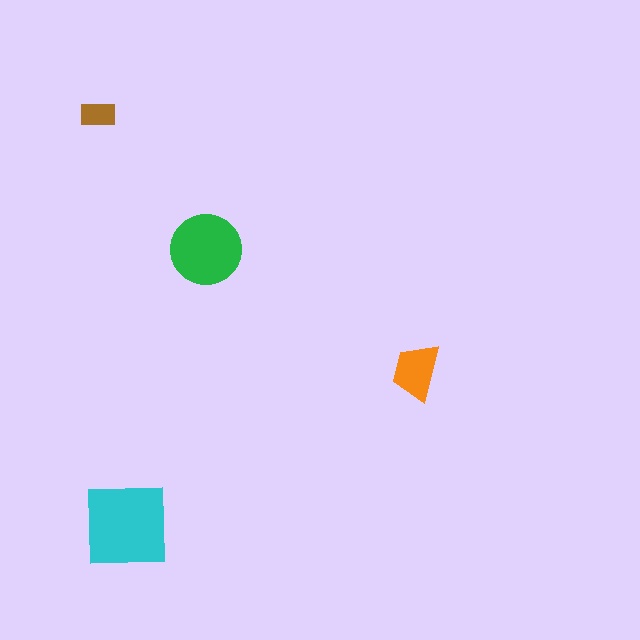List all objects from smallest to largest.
The brown rectangle, the orange trapezoid, the green circle, the cyan square.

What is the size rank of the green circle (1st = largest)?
2nd.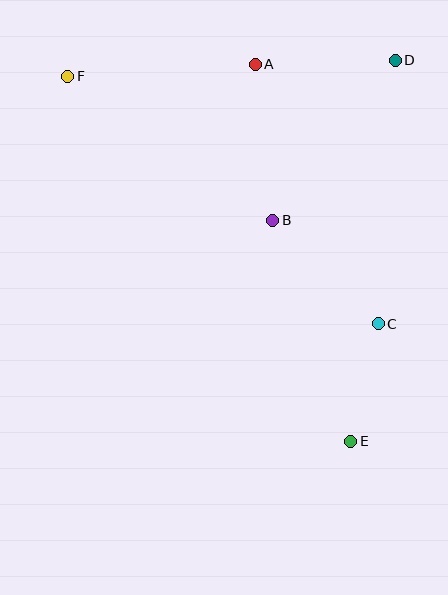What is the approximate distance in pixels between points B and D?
The distance between B and D is approximately 202 pixels.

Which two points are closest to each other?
Points C and E are closest to each other.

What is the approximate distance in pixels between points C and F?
The distance between C and F is approximately 397 pixels.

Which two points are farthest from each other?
Points E and F are farthest from each other.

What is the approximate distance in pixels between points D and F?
The distance between D and F is approximately 328 pixels.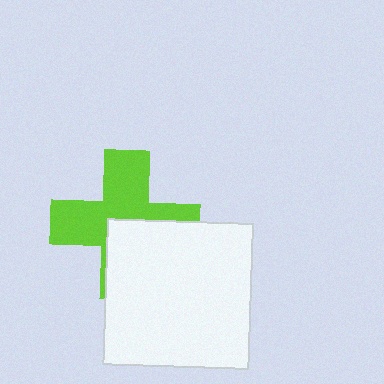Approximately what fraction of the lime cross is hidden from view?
Roughly 41% of the lime cross is hidden behind the white square.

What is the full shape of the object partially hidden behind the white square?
The partially hidden object is a lime cross.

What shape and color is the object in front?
The object in front is a white square.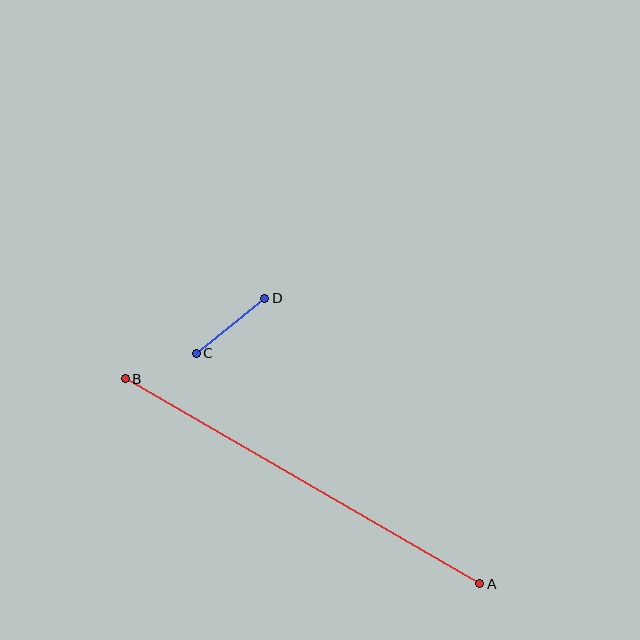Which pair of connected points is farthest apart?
Points A and B are farthest apart.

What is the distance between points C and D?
The distance is approximately 88 pixels.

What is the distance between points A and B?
The distance is approximately 409 pixels.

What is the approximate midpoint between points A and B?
The midpoint is at approximately (303, 481) pixels.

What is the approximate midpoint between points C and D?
The midpoint is at approximately (230, 326) pixels.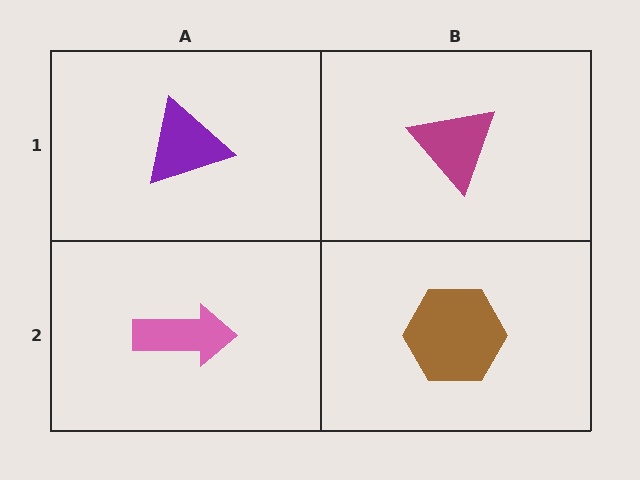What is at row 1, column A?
A purple triangle.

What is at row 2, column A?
A pink arrow.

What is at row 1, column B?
A magenta triangle.